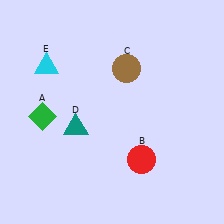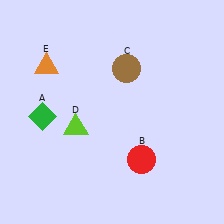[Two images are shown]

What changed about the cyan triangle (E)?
In Image 1, E is cyan. In Image 2, it changed to orange.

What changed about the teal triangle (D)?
In Image 1, D is teal. In Image 2, it changed to lime.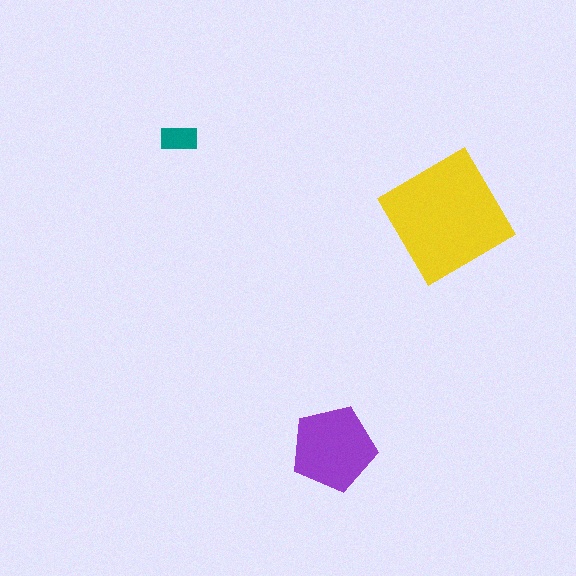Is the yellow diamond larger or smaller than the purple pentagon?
Larger.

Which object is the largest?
The yellow diamond.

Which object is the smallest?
The teal rectangle.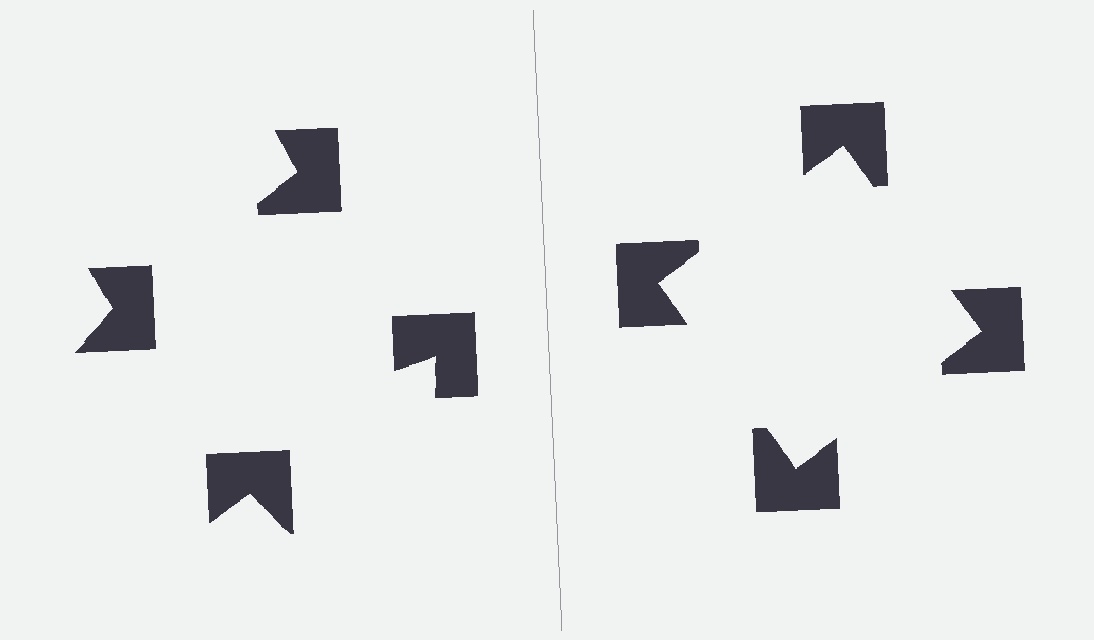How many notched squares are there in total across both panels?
8 — 4 on each side.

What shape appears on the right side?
An illusory square.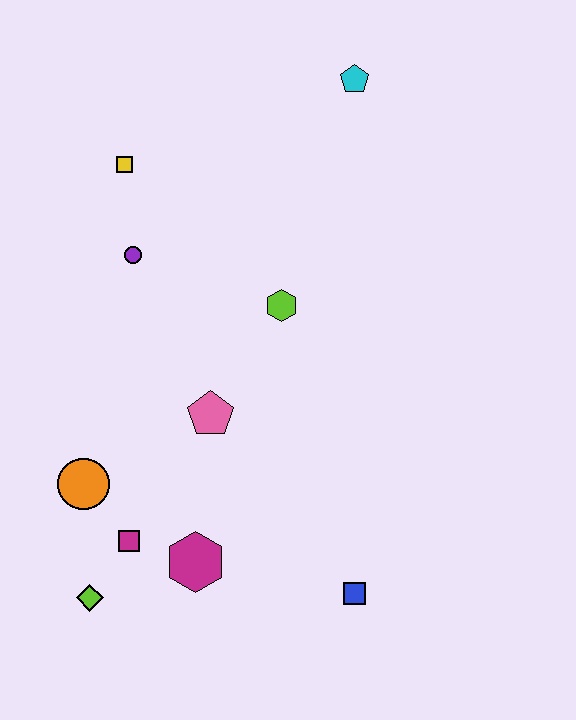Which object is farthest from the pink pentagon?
The cyan pentagon is farthest from the pink pentagon.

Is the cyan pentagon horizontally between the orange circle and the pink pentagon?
No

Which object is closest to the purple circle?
The yellow square is closest to the purple circle.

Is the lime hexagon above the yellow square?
No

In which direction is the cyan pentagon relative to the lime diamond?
The cyan pentagon is above the lime diamond.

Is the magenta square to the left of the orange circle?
No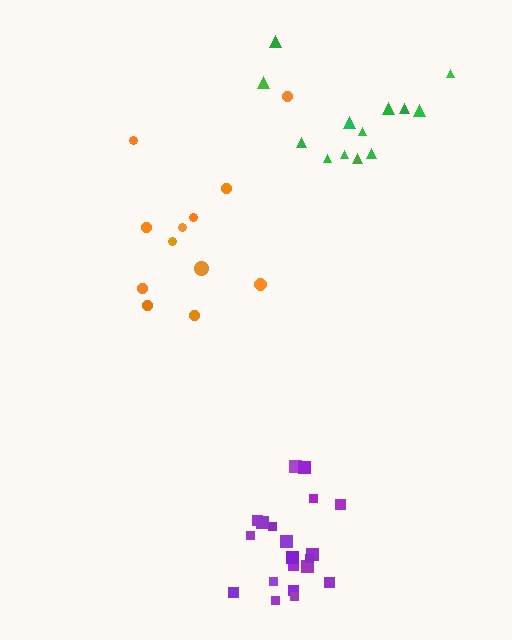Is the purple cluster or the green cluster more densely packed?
Purple.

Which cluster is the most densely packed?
Purple.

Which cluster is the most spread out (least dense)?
Green.